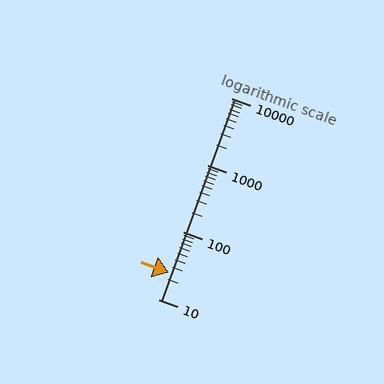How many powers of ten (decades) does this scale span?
The scale spans 3 decades, from 10 to 10000.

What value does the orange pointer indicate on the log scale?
The pointer indicates approximately 25.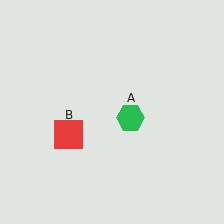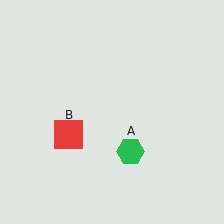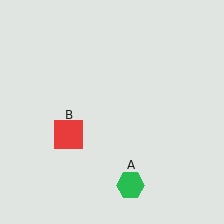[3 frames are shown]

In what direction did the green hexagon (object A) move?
The green hexagon (object A) moved down.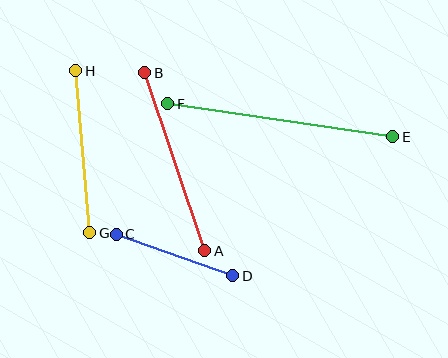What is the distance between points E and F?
The distance is approximately 228 pixels.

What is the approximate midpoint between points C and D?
The midpoint is at approximately (175, 255) pixels.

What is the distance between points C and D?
The distance is approximately 123 pixels.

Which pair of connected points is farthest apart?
Points E and F are farthest apart.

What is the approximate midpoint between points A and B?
The midpoint is at approximately (175, 162) pixels.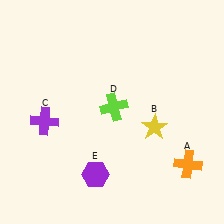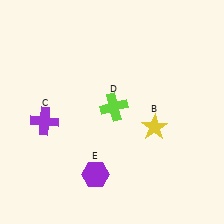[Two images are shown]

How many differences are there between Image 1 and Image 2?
There is 1 difference between the two images.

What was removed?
The orange cross (A) was removed in Image 2.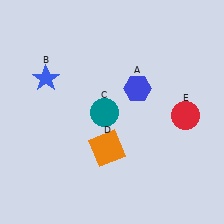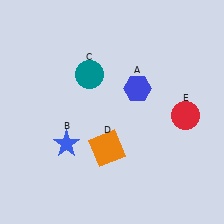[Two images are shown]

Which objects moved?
The objects that moved are: the blue star (B), the teal circle (C).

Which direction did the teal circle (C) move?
The teal circle (C) moved up.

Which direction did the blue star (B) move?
The blue star (B) moved down.